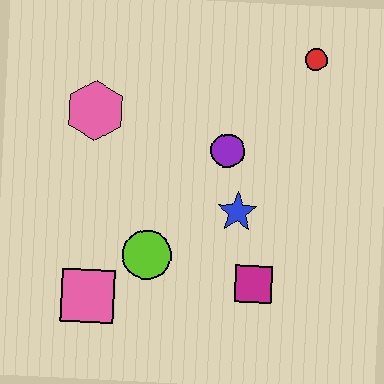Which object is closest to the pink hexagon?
The purple circle is closest to the pink hexagon.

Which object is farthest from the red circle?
The pink square is farthest from the red circle.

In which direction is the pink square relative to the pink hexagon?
The pink square is below the pink hexagon.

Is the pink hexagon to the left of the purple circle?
Yes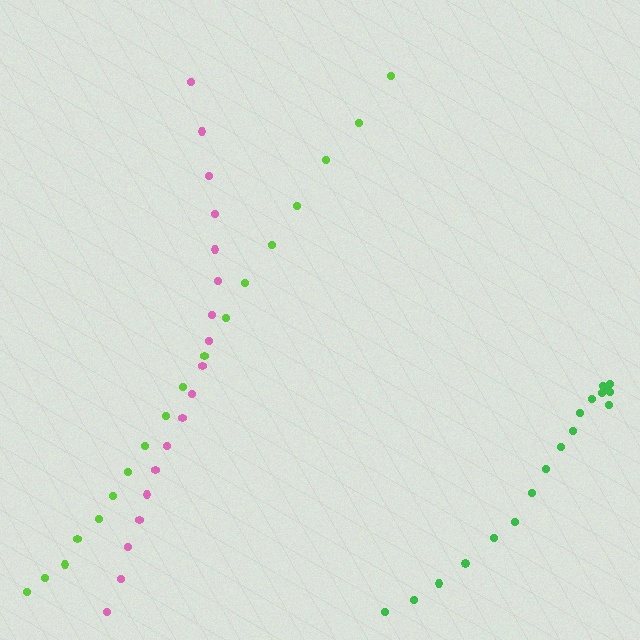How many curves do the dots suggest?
There are 3 distinct paths.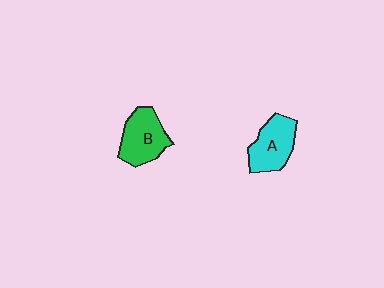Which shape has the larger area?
Shape B (green).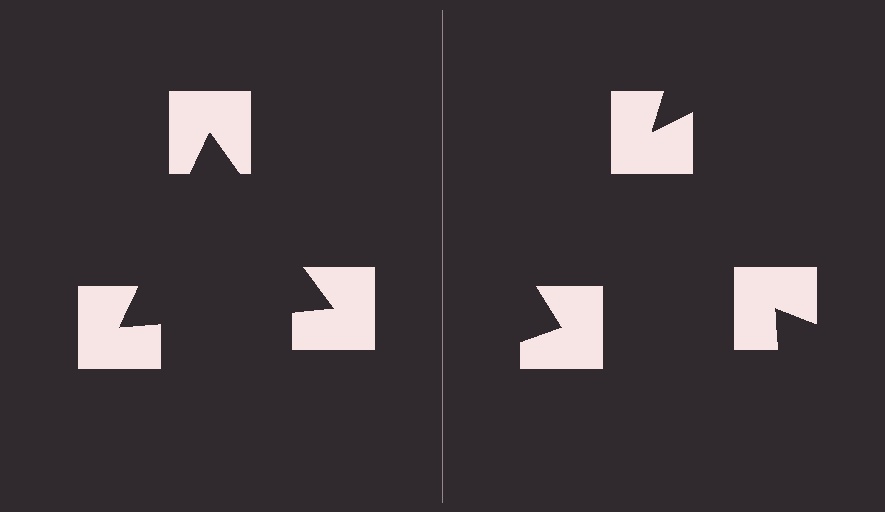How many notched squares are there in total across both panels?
6 — 3 on each side.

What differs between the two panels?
The notched squares are positioned identically on both sides; only the wedge orientations differ. On the left they align to a triangle; on the right they are misaligned.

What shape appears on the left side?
An illusory triangle.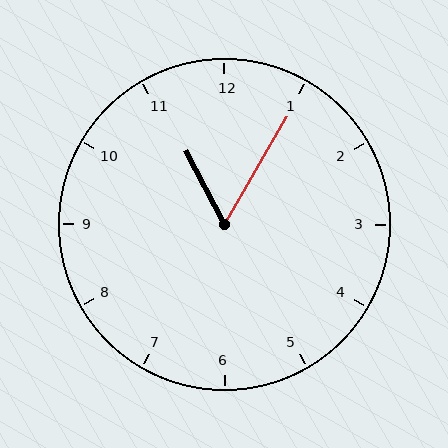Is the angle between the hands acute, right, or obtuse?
It is acute.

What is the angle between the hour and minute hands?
Approximately 58 degrees.